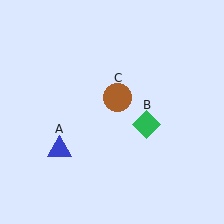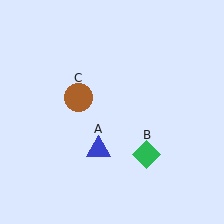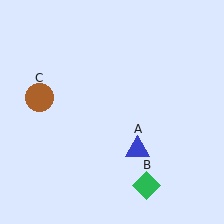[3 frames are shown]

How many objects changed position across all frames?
3 objects changed position: blue triangle (object A), green diamond (object B), brown circle (object C).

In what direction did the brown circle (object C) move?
The brown circle (object C) moved left.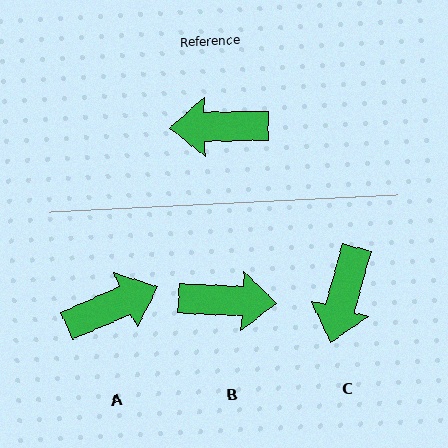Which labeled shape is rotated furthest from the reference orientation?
B, about 176 degrees away.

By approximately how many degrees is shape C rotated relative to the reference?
Approximately 73 degrees counter-clockwise.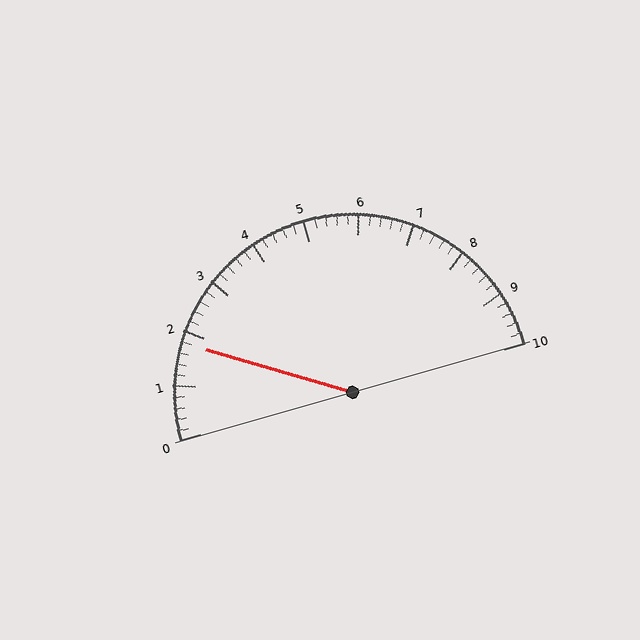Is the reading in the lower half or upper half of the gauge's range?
The reading is in the lower half of the range (0 to 10).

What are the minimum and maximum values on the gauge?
The gauge ranges from 0 to 10.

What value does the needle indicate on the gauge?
The needle indicates approximately 1.8.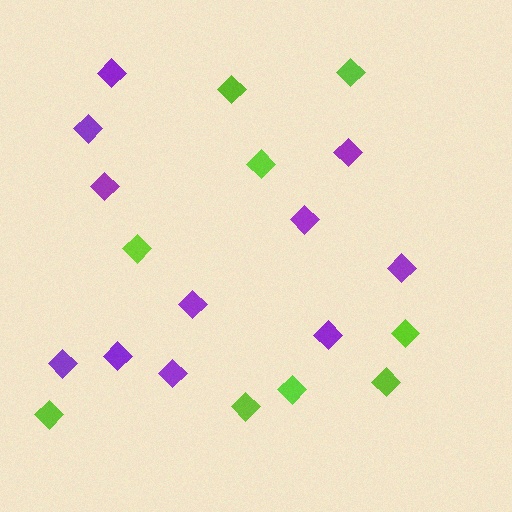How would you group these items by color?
There are 2 groups: one group of lime diamonds (9) and one group of purple diamonds (11).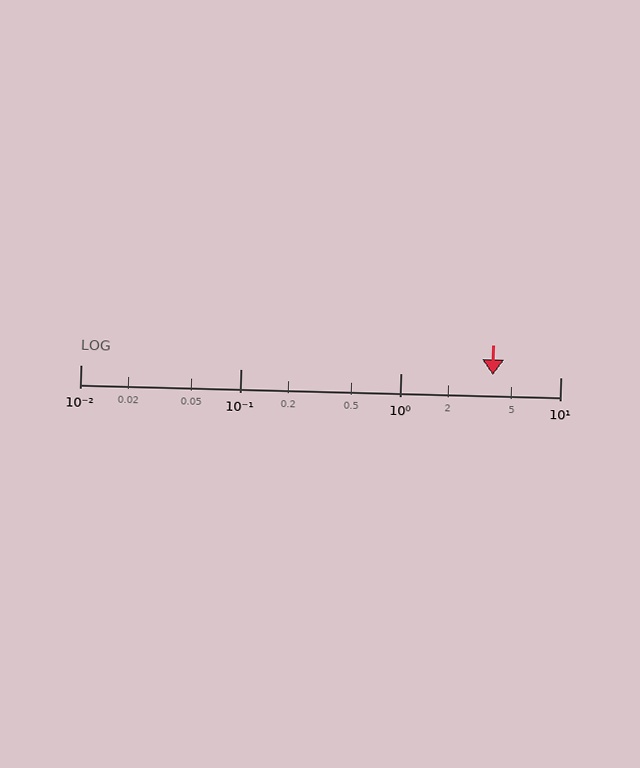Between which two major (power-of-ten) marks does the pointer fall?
The pointer is between 1 and 10.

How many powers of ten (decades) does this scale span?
The scale spans 3 decades, from 0.01 to 10.